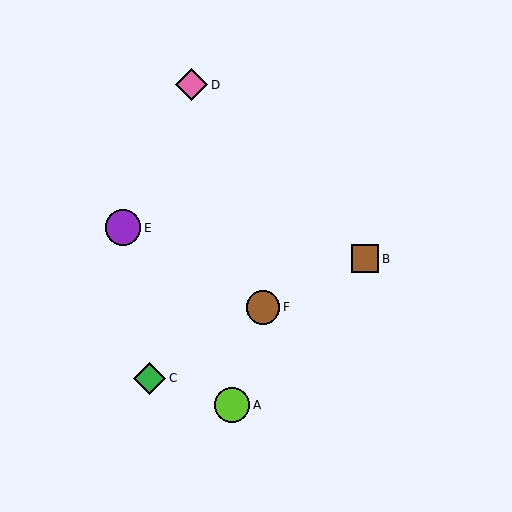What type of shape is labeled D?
Shape D is a pink diamond.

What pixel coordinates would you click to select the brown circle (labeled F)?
Click at (263, 308) to select the brown circle F.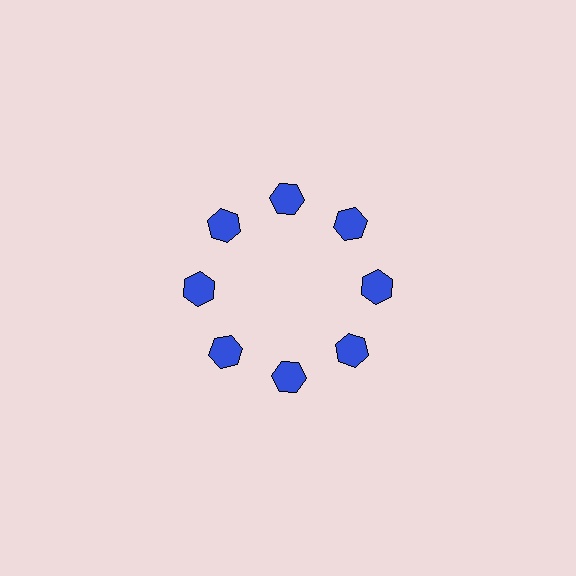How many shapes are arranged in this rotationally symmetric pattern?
There are 8 shapes, arranged in 8 groups of 1.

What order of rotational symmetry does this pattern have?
This pattern has 8-fold rotational symmetry.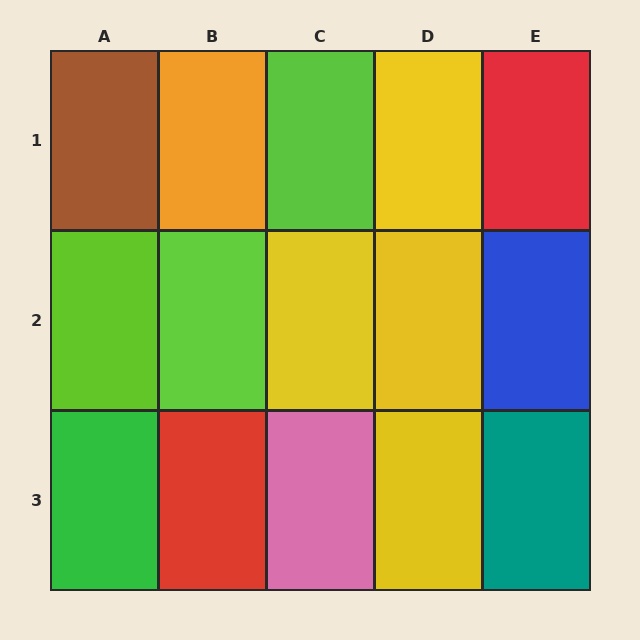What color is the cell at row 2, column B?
Lime.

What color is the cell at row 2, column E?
Blue.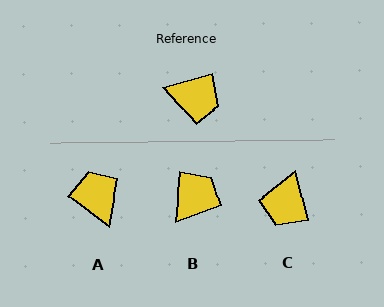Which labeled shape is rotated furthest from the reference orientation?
A, about 129 degrees away.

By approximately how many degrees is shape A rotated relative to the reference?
Approximately 129 degrees counter-clockwise.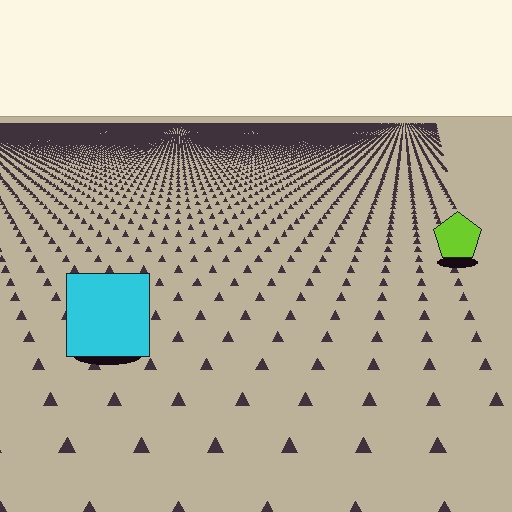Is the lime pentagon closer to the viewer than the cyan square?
No. The cyan square is closer — you can tell from the texture gradient: the ground texture is coarser near it.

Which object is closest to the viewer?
The cyan square is closest. The texture marks near it are larger and more spread out.